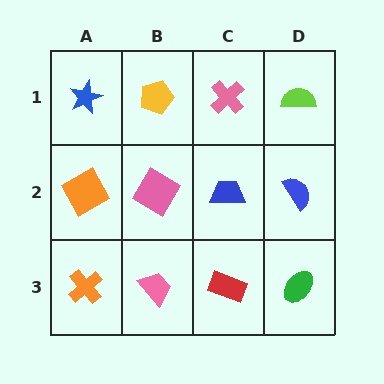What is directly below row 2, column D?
A green ellipse.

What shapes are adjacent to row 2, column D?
A lime semicircle (row 1, column D), a green ellipse (row 3, column D), a blue trapezoid (row 2, column C).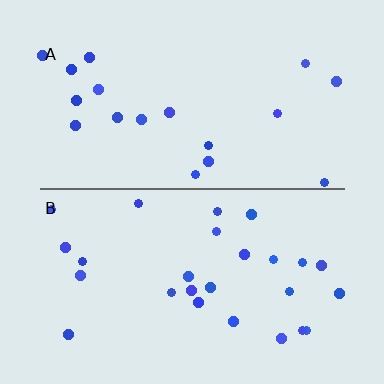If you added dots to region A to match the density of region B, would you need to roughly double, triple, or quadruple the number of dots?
Approximately double.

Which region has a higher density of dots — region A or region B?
B (the bottom).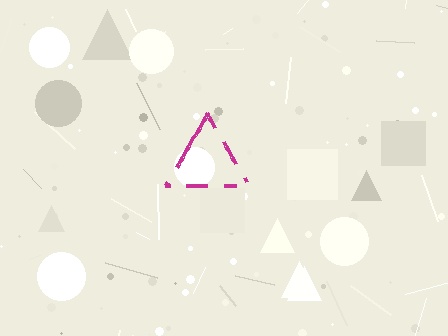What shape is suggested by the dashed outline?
The dashed outline suggests a triangle.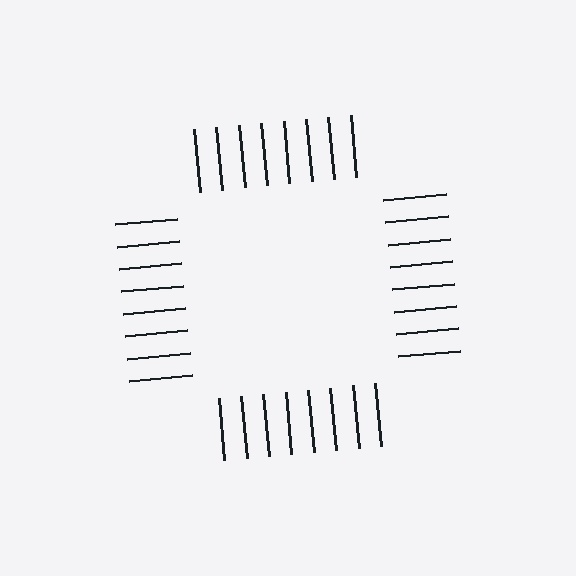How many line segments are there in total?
32 — 8 along each of the 4 edges.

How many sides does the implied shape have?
4 sides — the line-ends trace a square.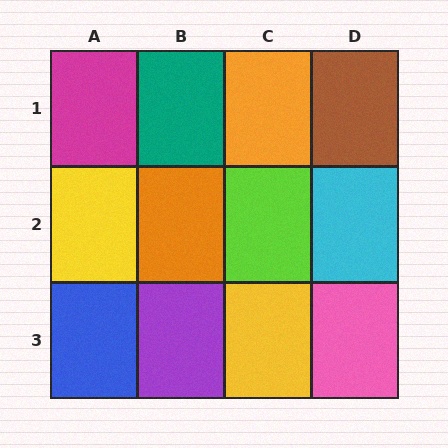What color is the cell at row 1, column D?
Brown.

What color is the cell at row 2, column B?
Orange.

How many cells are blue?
1 cell is blue.